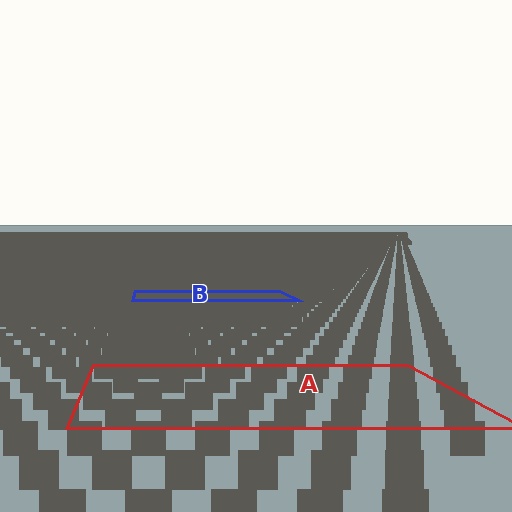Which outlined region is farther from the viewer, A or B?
Region B is farther from the viewer — the texture elements inside it appear smaller and more densely packed.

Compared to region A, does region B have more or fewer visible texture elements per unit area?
Region B has more texture elements per unit area — they are packed more densely because it is farther away.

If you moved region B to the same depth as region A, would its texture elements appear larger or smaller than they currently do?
They would appear larger. At a closer depth, the same texture elements are projected at a bigger on-screen size.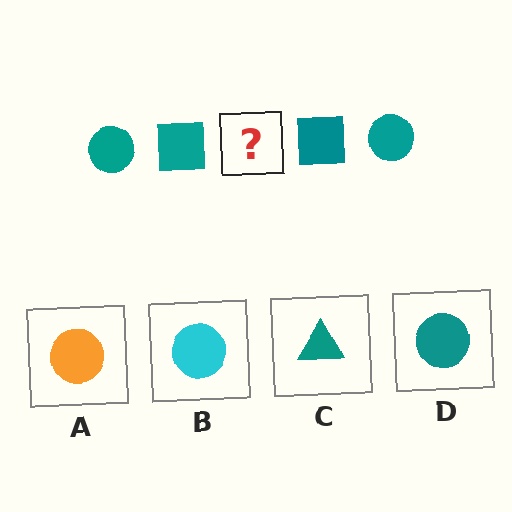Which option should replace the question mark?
Option D.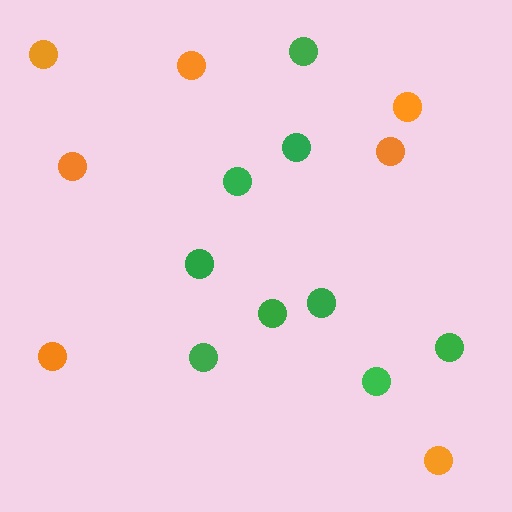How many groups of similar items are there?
There are 2 groups: one group of orange circles (7) and one group of green circles (9).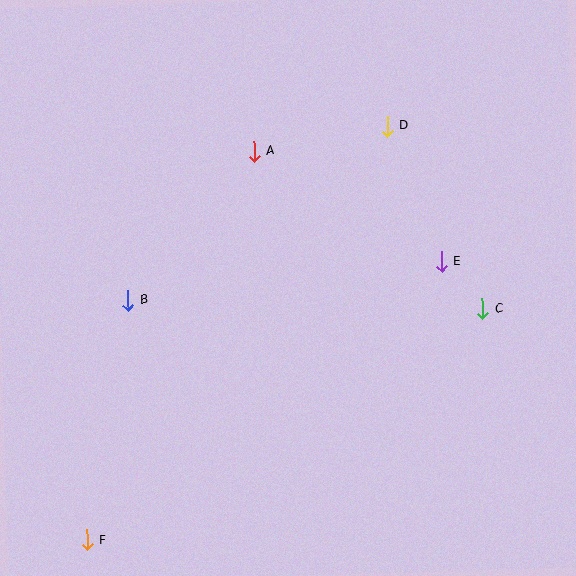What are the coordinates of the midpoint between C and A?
The midpoint between C and A is at (368, 230).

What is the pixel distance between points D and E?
The distance between D and E is 146 pixels.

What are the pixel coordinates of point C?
Point C is at (482, 309).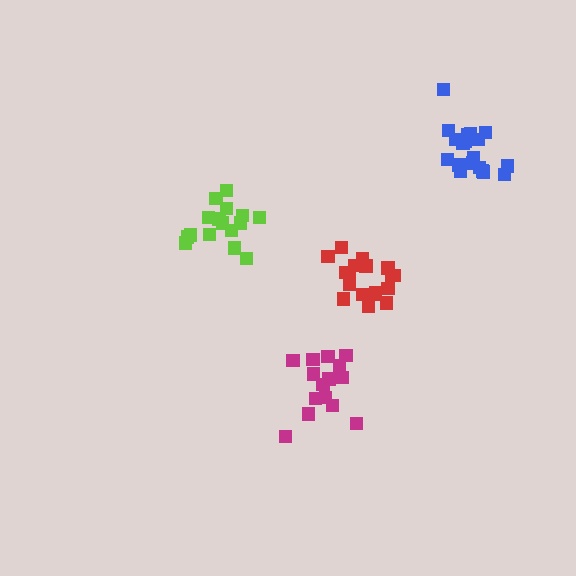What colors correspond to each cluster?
The clusters are colored: red, blue, lime, magenta.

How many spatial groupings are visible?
There are 4 spatial groupings.